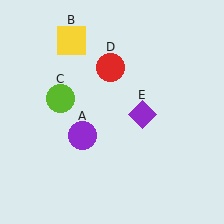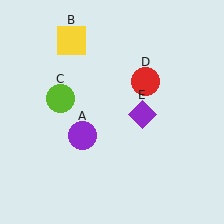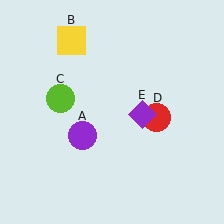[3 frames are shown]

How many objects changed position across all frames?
1 object changed position: red circle (object D).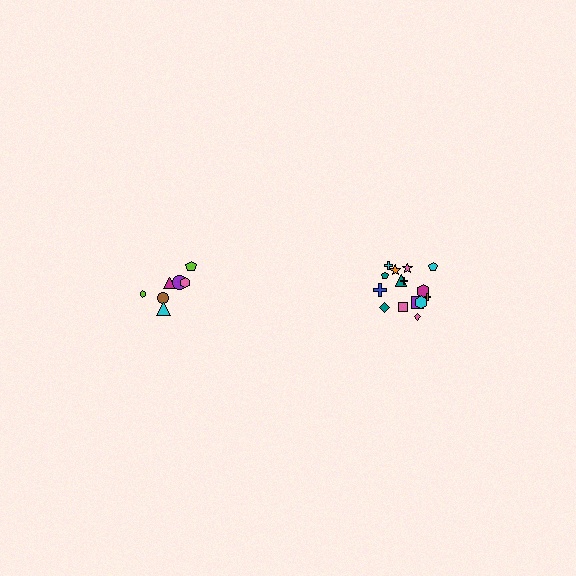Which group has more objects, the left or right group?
The right group.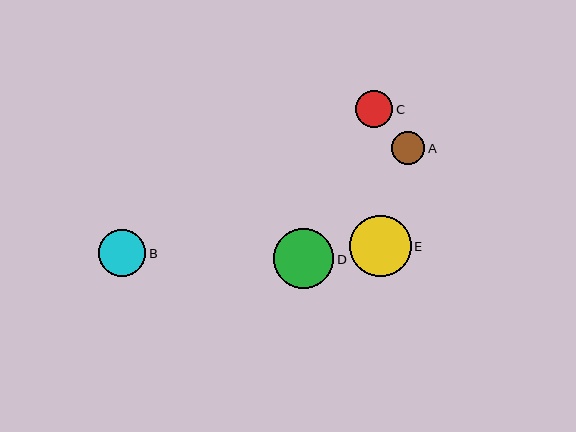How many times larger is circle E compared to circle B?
Circle E is approximately 1.3 times the size of circle B.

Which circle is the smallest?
Circle A is the smallest with a size of approximately 33 pixels.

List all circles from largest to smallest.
From largest to smallest: E, D, B, C, A.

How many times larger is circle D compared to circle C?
Circle D is approximately 1.6 times the size of circle C.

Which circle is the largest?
Circle E is the largest with a size of approximately 61 pixels.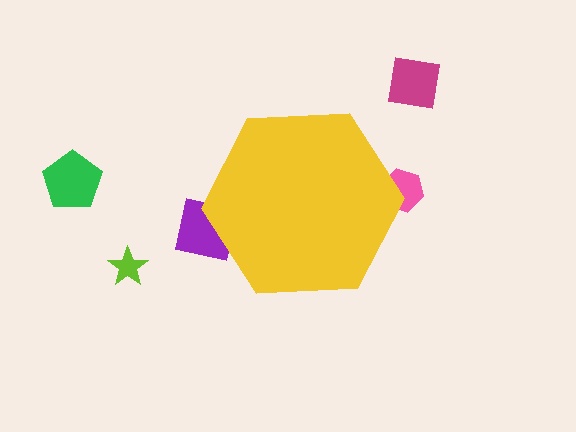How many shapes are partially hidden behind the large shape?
2 shapes are partially hidden.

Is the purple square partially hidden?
Yes, the purple square is partially hidden behind the yellow hexagon.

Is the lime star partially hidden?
No, the lime star is fully visible.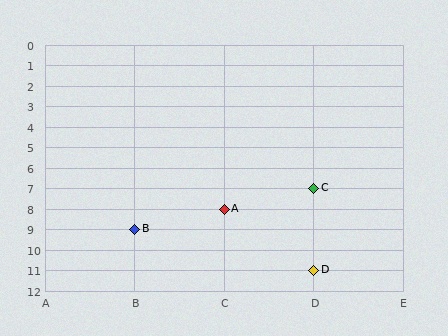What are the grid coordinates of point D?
Point D is at grid coordinates (D, 11).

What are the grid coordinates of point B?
Point B is at grid coordinates (B, 9).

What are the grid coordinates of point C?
Point C is at grid coordinates (D, 7).